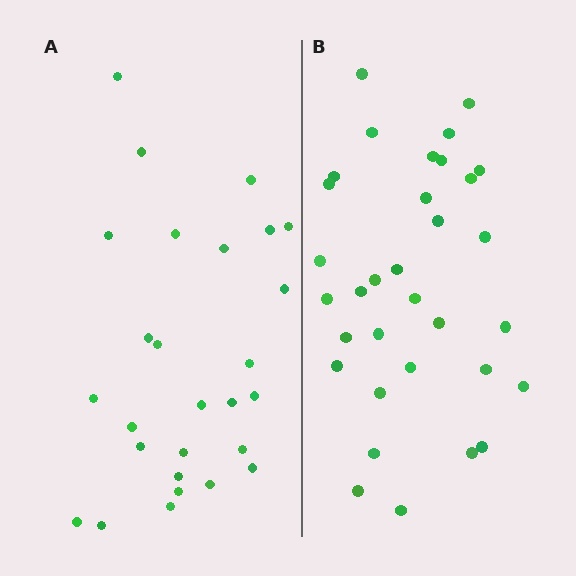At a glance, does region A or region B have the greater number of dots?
Region B (the right region) has more dots.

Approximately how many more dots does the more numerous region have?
Region B has about 6 more dots than region A.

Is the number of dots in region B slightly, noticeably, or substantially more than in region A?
Region B has only slightly more — the two regions are fairly close. The ratio is roughly 1.2 to 1.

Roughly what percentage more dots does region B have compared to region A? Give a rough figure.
About 20% more.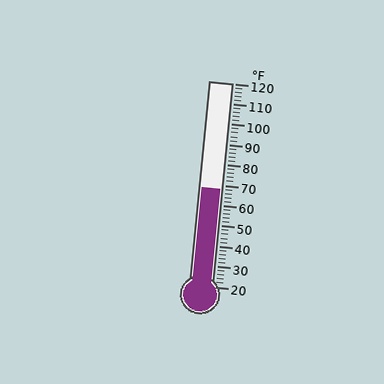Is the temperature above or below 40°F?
The temperature is above 40°F.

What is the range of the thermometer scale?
The thermometer scale ranges from 20°F to 120°F.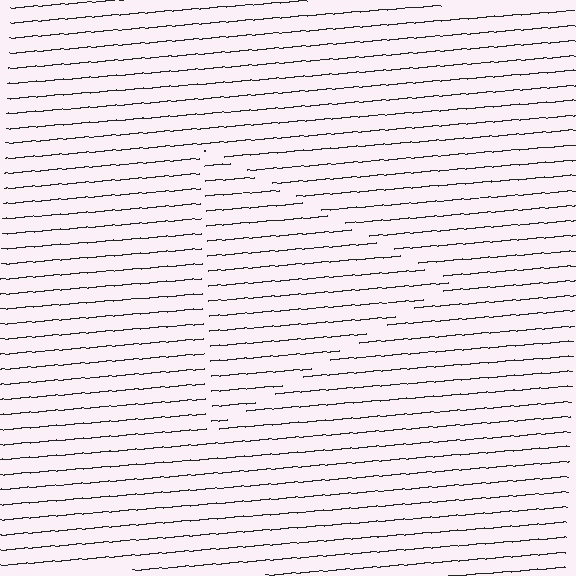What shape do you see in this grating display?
An illusory triangle. The interior of the shape contains the same grating, shifted by half a period — the contour is defined by the phase discontinuity where line-ends from the inner and outer gratings abut.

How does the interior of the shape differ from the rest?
The interior of the shape contains the same grating, shifted by half a period — the contour is defined by the phase discontinuity where line-ends from the inner and outer gratings abut.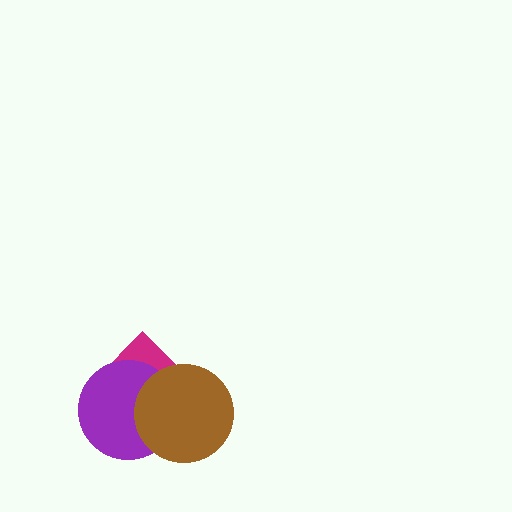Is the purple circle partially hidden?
Yes, it is partially covered by another shape.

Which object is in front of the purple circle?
The brown circle is in front of the purple circle.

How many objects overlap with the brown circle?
2 objects overlap with the brown circle.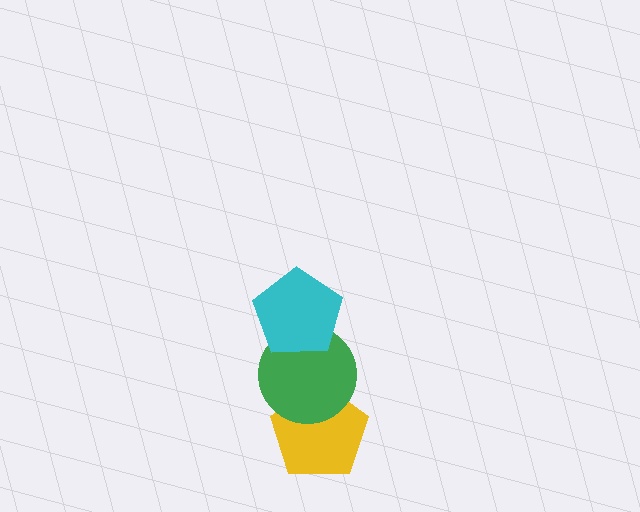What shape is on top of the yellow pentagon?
The green circle is on top of the yellow pentagon.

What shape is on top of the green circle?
The cyan pentagon is on top of the green circle.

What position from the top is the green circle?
The green circle is 2nd from the top.